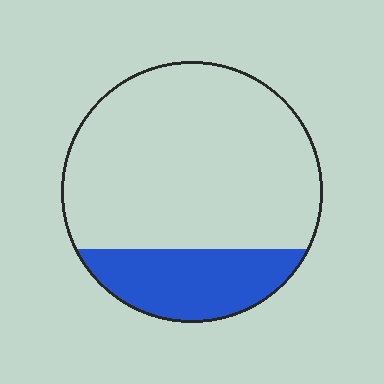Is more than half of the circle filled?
No.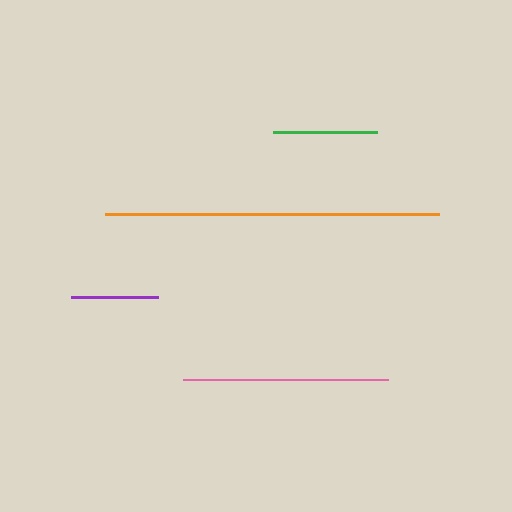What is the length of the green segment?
The green segment is approximately 103 pixels long.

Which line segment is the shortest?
The purple line is the shortest at approximately 87 pixels.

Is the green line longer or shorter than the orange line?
The orange line is longer than the green line.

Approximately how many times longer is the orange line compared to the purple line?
The orange line is approximately 3.8 times the length of the purple line.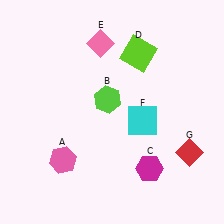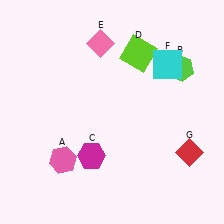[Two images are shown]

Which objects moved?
The objects that moved are: the lime hexagon (B), the magenta hexagon (C), the cyan square (F).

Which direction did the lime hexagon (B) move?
The lime hexagon (B) moved right.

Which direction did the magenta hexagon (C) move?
The magenta hexagon (C) moved left.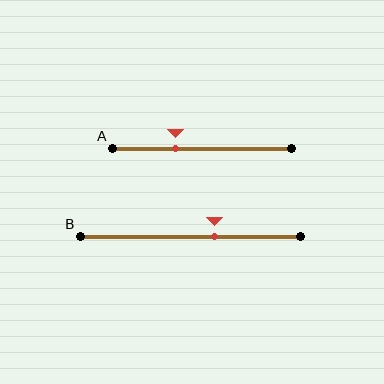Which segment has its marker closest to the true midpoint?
Segment B has its marker closest to the true midpoint.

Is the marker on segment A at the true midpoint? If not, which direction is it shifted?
No, the marker on segment A is shifted to the left by about 15% of the segment length.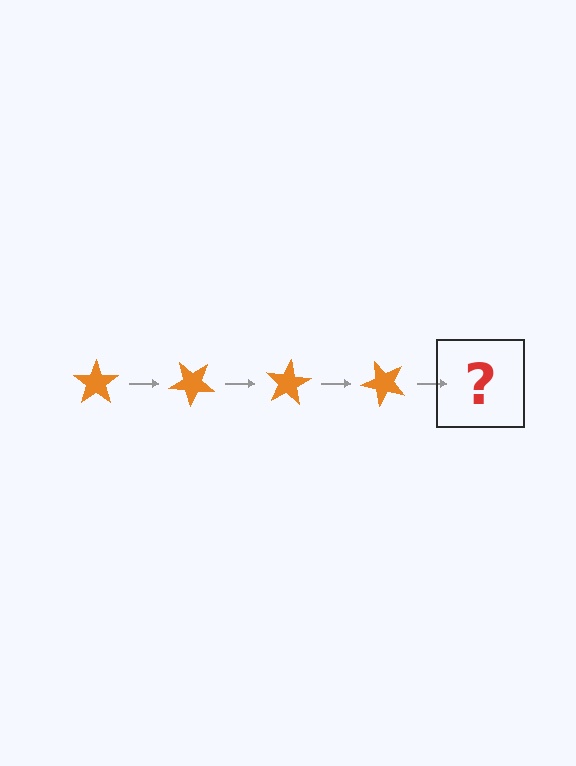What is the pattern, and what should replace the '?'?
The pattern is that the star rotates 40 degrees each step. The '?' should be an orange star rotated 160 degrees.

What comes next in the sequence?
The next element should be an orange star rotated 160 degrees.